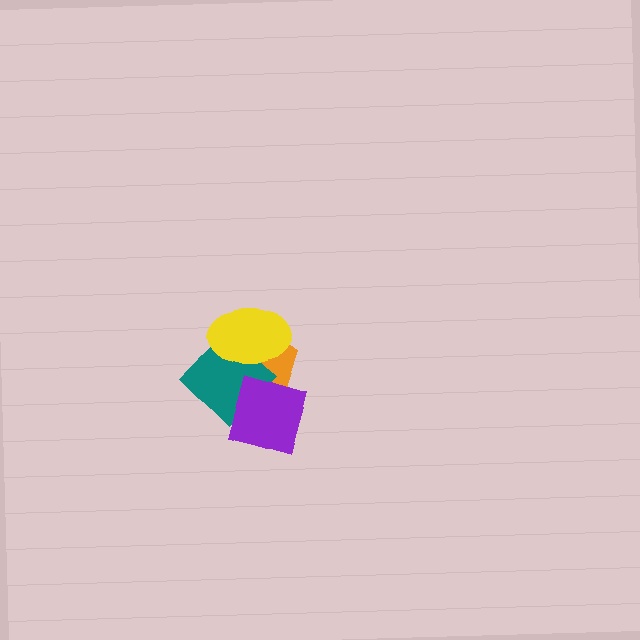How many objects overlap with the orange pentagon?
3 objects overlap with the orange pentagon.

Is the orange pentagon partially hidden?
Yes, it is partially covered by another shape.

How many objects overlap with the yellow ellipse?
2 objects overlap with the yellow ellipse.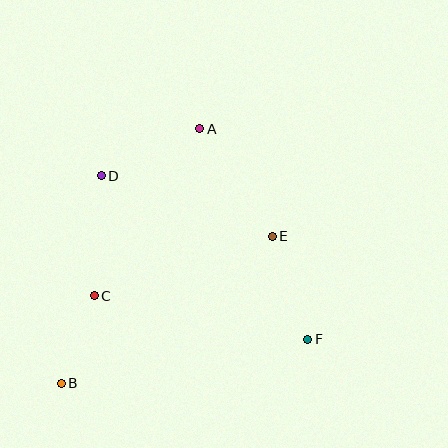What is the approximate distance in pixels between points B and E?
The distance between B and E is approximately 257 pixels.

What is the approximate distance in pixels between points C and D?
The distance between C and D is approximately 120 pixels.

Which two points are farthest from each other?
Points A and B are farthest from each other.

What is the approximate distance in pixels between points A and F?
The distance between A and F is approximately 236 pixels.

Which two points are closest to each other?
Points B and C are closest to each other.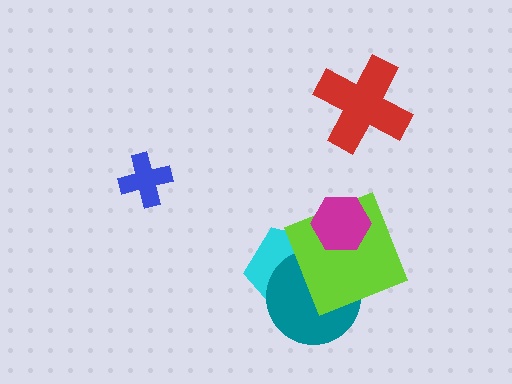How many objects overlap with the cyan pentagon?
2 objects overlap with the cyan pentagon.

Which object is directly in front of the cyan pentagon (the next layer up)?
The teal circle is directly in front of the cyan pentagon.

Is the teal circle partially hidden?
Yes, it is partially covered by another shape.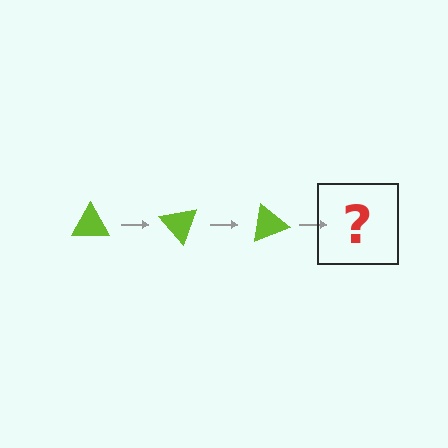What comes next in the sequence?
The next element should be a lime triangle rotated 150 degrees.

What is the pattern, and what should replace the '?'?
The pattern is that the triangle rotates 50 degrees each step. The '?' should be a lime triangle rotated 150 degrees.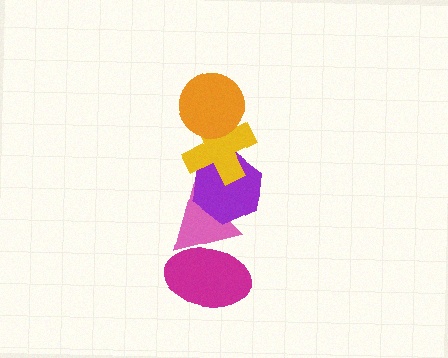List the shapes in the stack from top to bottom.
From top to bottom: the orange circle, the yellow cross, the purple hexagon, the pink triangle, the magenta ellipse.